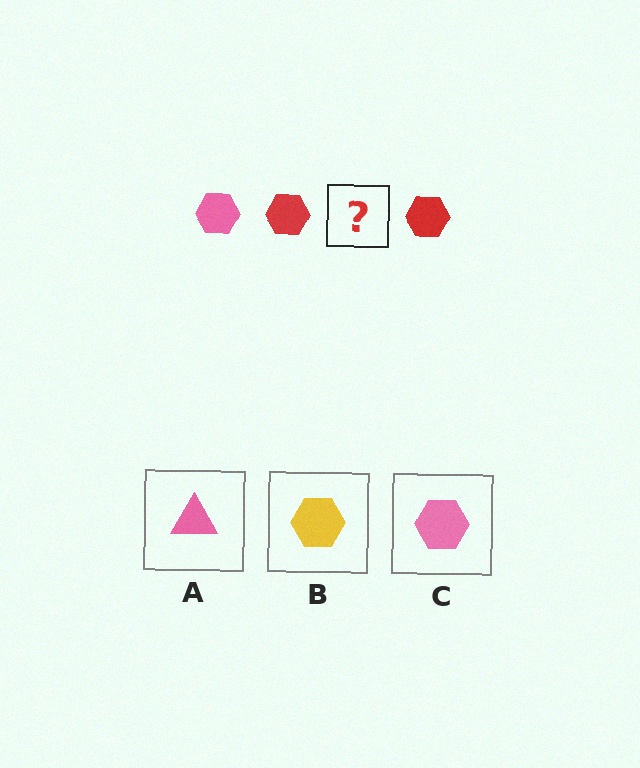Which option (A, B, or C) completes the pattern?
C.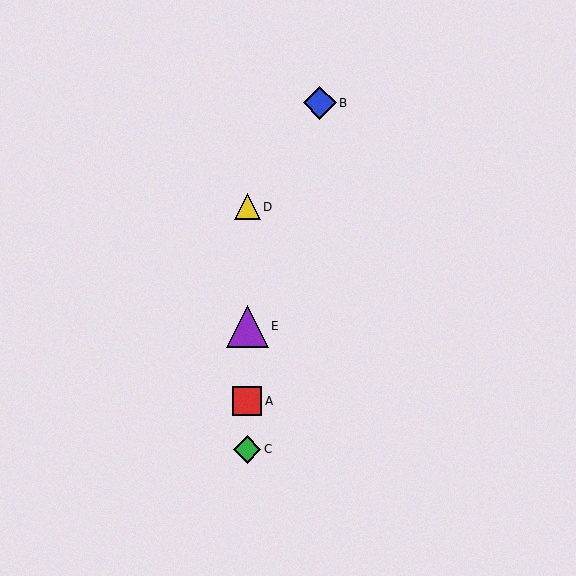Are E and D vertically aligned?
Yes, both are at x≈247.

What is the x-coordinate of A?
Object A is at x≈247.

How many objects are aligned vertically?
4 objects (A, C, D, E) are aligned vertically.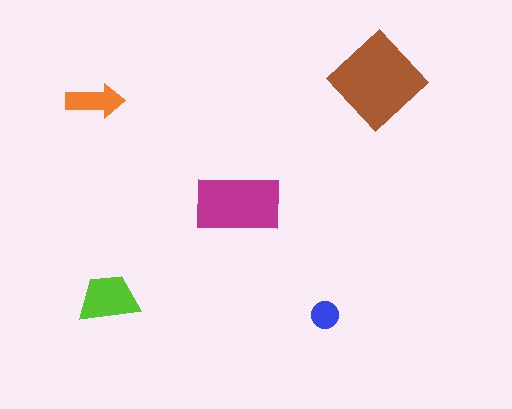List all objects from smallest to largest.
The blue circle, the orange arrow, the lime trapezoid, the magenta rectangle, the brown diamond.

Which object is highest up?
The brown diamond is topmost.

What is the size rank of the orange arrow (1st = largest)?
4th.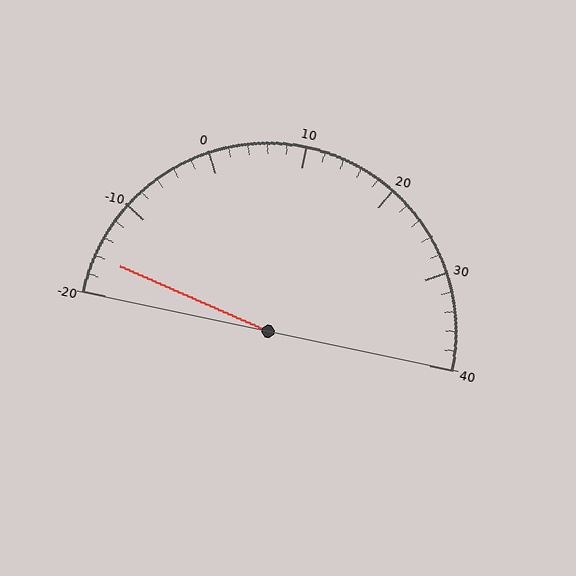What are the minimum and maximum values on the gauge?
The gauge ranges from -20 to 40.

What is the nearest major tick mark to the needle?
The nearest major tick mark is -20.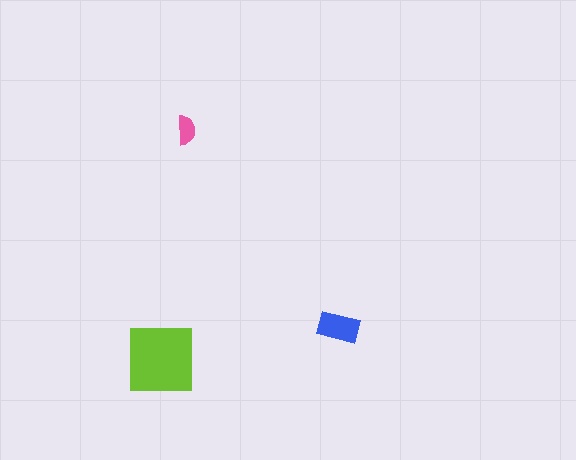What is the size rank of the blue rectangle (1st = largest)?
2nd.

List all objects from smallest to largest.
The pink semicircle, the blue rectangle, the lime square.